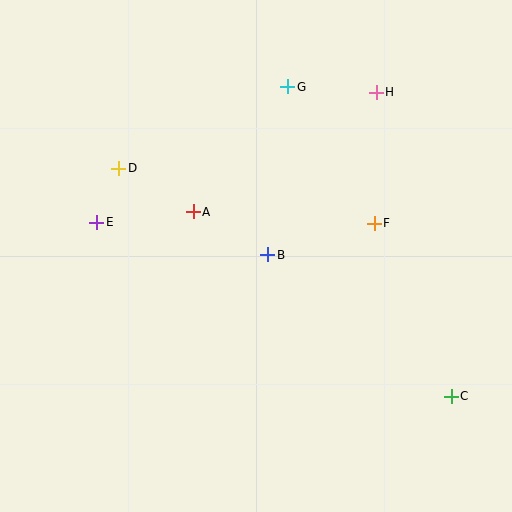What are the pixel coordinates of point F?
Point F is at (374, 223).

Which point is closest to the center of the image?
Point B at (268, 255) is closest to the center.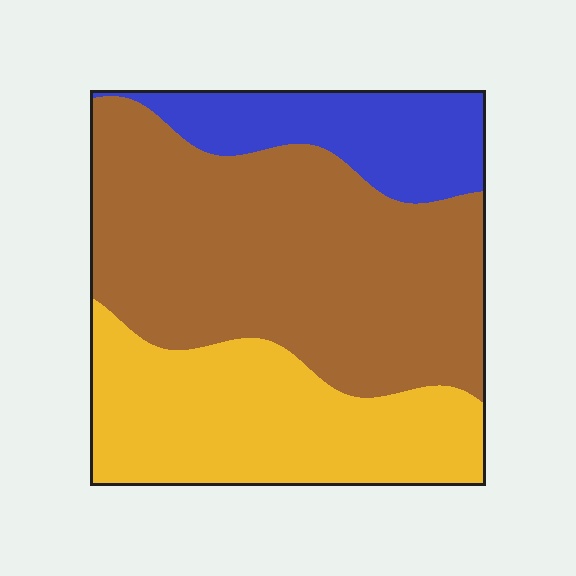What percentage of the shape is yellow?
Yellow takes up between a quarter and a half of the shape.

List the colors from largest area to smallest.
From largest to smallest: brown, yellow, blue.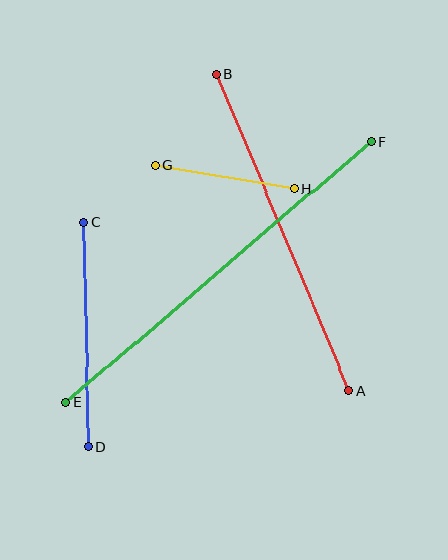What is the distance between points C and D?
The distance is approximately 224 pixels.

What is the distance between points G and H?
The distance is approximately 141 pixels.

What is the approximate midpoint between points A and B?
The midpoint is at approximately (283, 232) pixels.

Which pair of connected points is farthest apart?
Points E and F are farthest apart.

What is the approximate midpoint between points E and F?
The midpoint is at approximately (218, 272) pixels.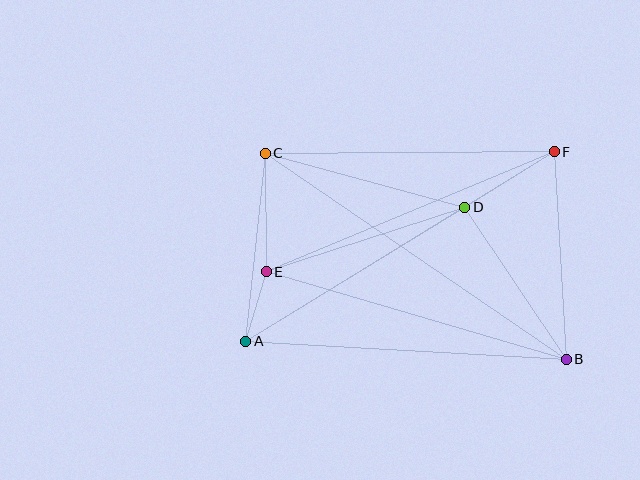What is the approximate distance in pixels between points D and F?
The distance between D and F is approximately 105 pixels.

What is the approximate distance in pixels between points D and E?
The distance between D and E is approximately 209 pixels.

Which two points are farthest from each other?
Points B and C are farthest from each other.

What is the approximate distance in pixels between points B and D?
The distance between B and D is approximately 182 pixels.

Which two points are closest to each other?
Points A and E are closest to each other.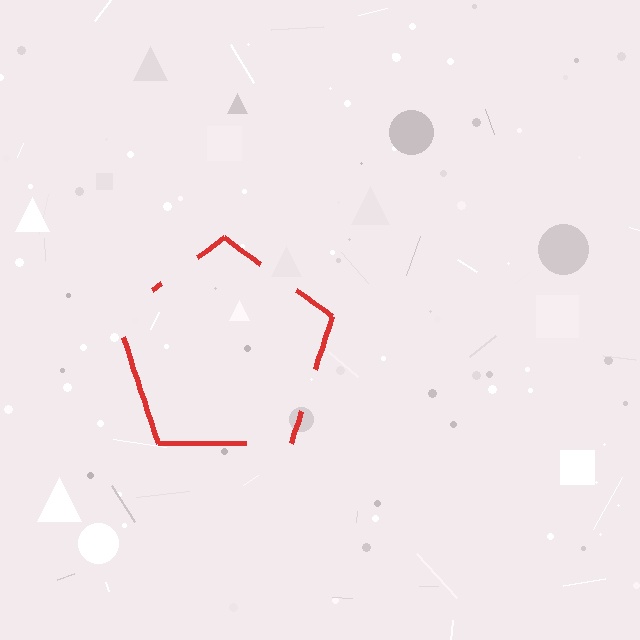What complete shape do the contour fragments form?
The contour fragments form a pentagon.